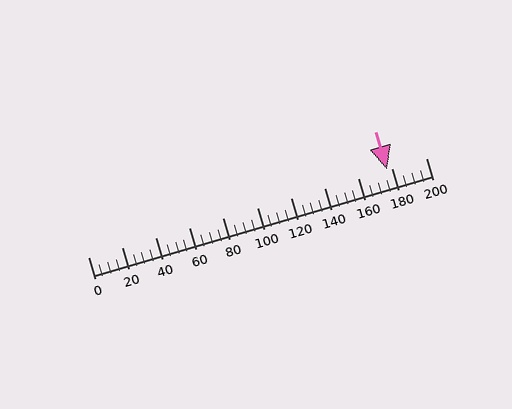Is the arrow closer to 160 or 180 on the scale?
The arrow is closer to 180.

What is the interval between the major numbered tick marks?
The major tick marks are spaced 20 units apart.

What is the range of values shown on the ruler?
The ruler shows values from 0 to 200.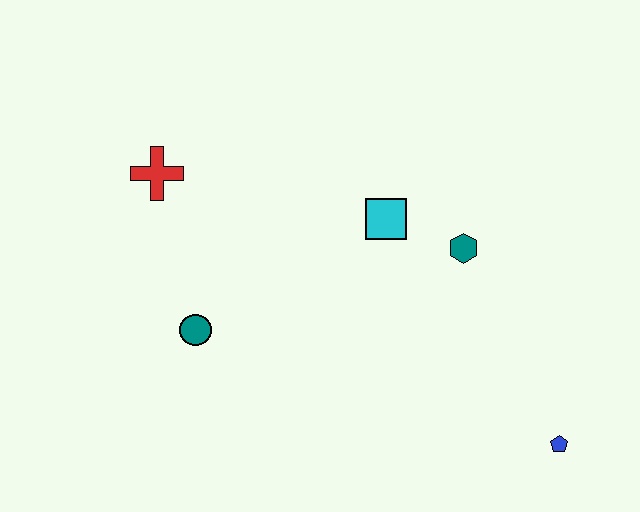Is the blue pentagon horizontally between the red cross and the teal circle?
No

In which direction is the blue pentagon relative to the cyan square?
The blue pentagon is below the cyan square.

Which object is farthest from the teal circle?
The blue pentagon is farthest from the teal circle.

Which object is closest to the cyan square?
The teal hexagon is closest to the cyan square.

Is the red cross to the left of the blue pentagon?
Yes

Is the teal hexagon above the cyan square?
No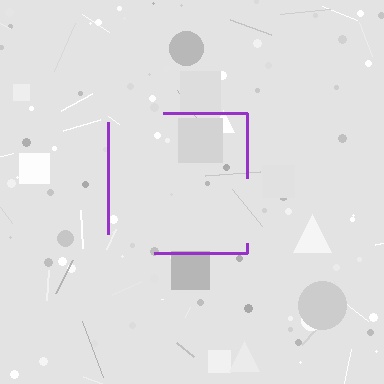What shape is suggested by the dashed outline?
The dashed outline suggests a square.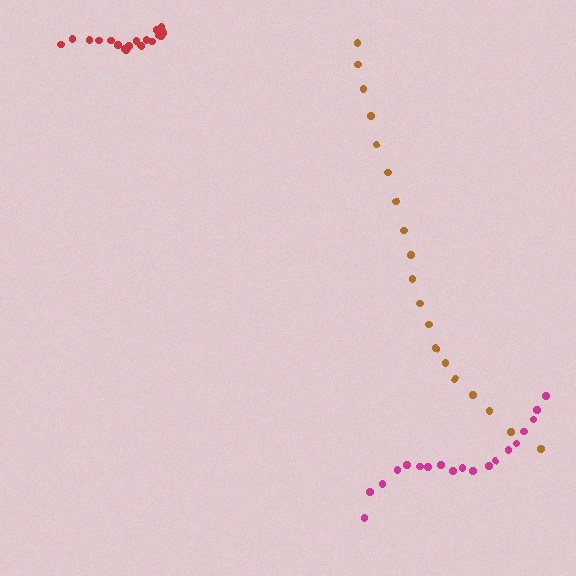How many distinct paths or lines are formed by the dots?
There are 3 distinct paths.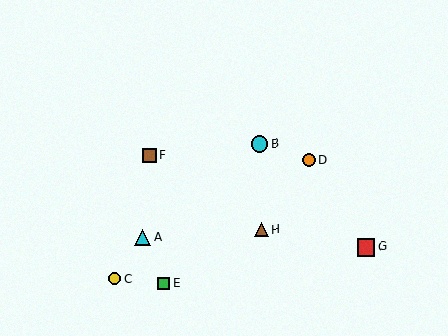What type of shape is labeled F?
Shape F is a brown square.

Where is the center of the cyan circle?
The center of the cyan circle is at (259, 144).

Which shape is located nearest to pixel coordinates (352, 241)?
The red square (labeled G) at (366, 247) is nearest to that location.